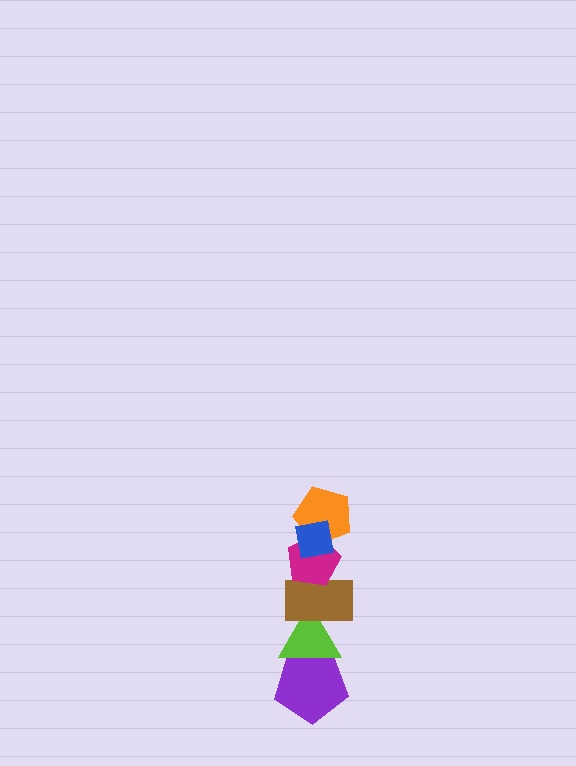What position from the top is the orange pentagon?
The orange pentagon is 2nd from the top.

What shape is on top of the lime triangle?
The brown rectangle is on top of the lime triangle.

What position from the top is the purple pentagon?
The purple pentagon is 6th from the top.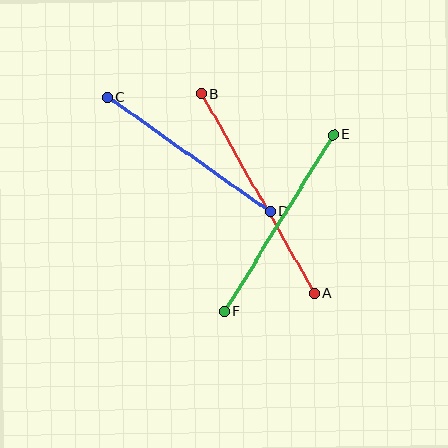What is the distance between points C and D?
The distance is approximately 199 pixels.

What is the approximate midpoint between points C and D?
The midpoint is at approximately (189, 154) pixels.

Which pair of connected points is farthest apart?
Points A and B are farthest apart.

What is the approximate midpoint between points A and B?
The midpoint is at approximately (258, 194) pixels.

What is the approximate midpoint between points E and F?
The midpoint is at approximately (279, 223) pixels.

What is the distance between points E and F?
The distance is approximately 207 pixels.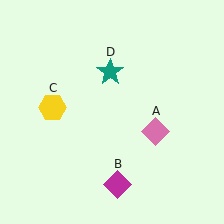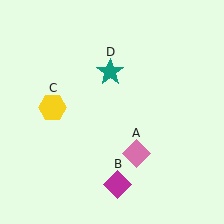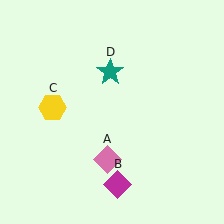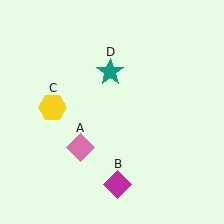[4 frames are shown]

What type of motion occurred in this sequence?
The pink diamond (object A) rotated clockwise around the center of the scene.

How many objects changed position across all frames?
1 object changed position: pink diamond (object A).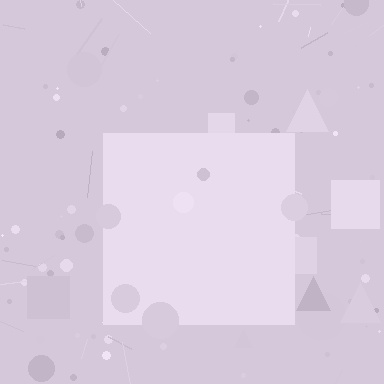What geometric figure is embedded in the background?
A square is embedded in the background.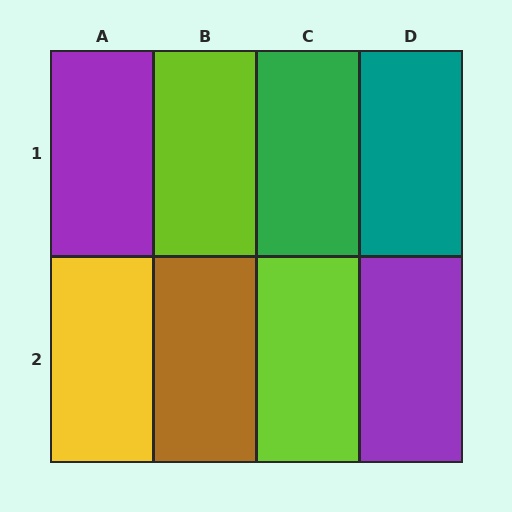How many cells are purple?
2 cells are purple.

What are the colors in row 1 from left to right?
Purple, lime, green, teal.